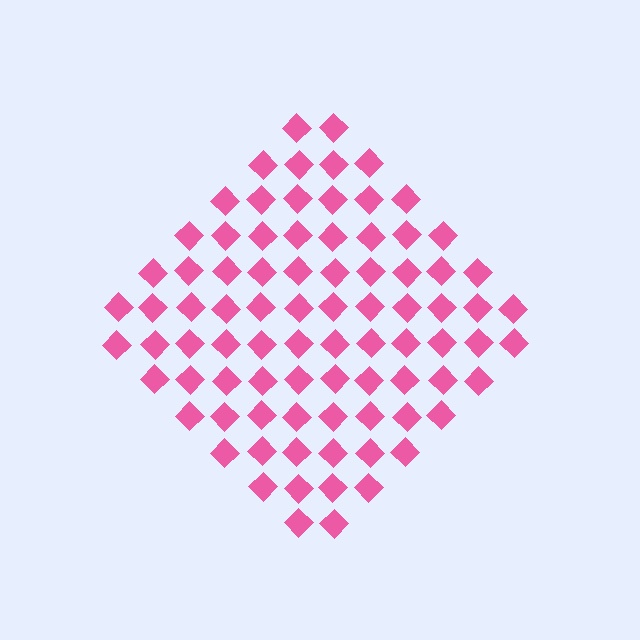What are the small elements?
The small elements are diamonds.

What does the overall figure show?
The overall figure shows a diamond.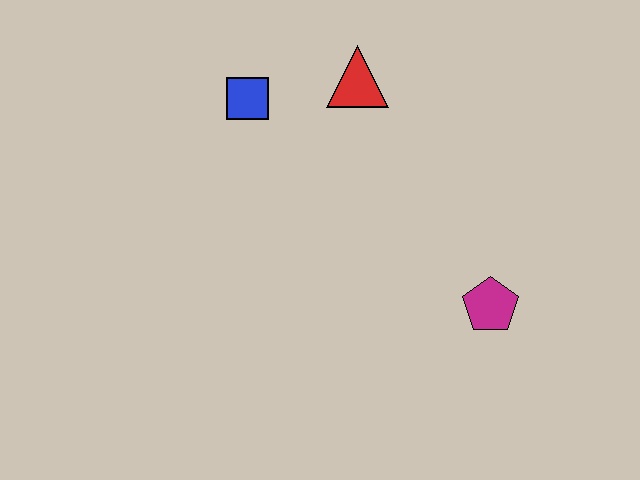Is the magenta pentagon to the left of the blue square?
No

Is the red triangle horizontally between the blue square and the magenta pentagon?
Yes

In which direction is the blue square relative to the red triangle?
The blue square is to the left of the red triangle.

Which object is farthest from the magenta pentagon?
The blue square is farthest from the magenta pentagon.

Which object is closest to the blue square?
The red triangle is closest to the blue square.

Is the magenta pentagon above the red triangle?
No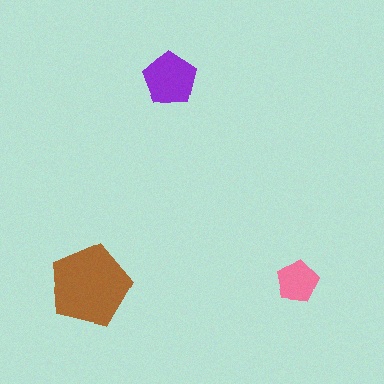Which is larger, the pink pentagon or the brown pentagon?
The brown one.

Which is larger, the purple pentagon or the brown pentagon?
The brown one.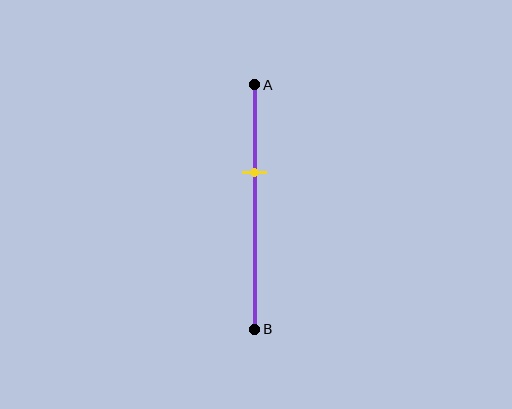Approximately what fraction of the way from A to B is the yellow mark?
The yellow mark is approximately 35% of the way from A to B.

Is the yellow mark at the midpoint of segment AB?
No, the mark is at about 35% from A, not at the 50% midpoint.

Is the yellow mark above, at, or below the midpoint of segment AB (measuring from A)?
The yellow mark is above the midpoint of segment AB.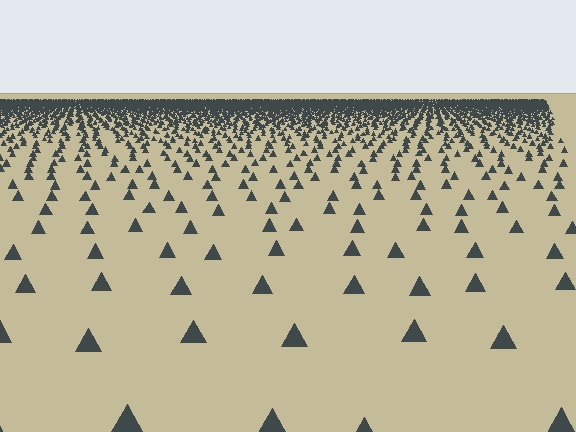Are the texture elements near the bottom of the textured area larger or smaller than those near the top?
Larger. Near the bottom, elements are closer to the viewer and appear at a bigger on-screen size.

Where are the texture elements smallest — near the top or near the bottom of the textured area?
Near the top.